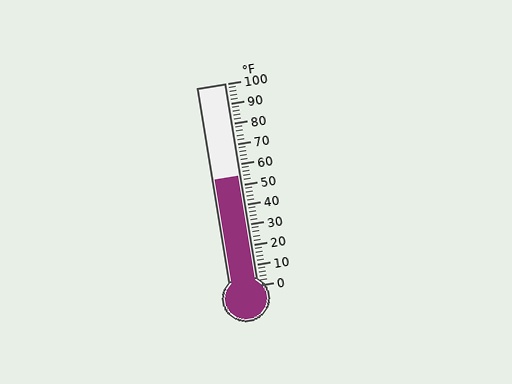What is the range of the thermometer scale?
The thermometer scale ranges from 0°F to 100°F.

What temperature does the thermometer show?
The thermometer shows approximately 54°F.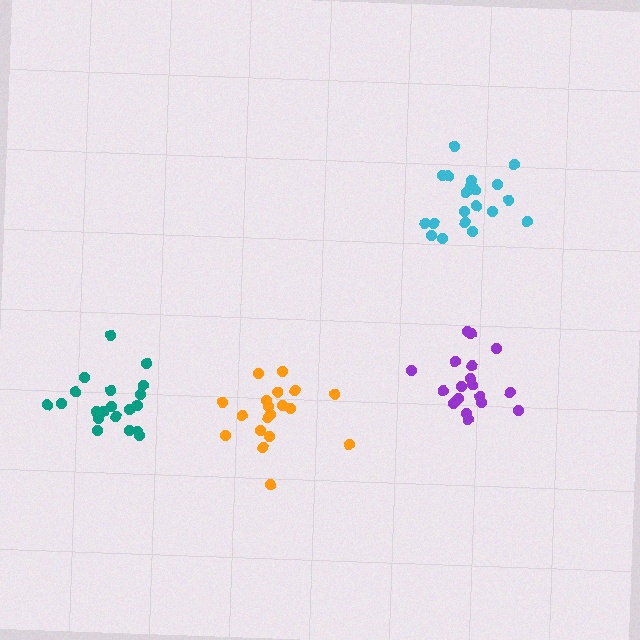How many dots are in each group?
Group 1: 19 dots, Group 2: 19 dots, Group 3: 20 dots, Group 4: 20 dots (78 total).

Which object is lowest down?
The orange cluster is bottommost.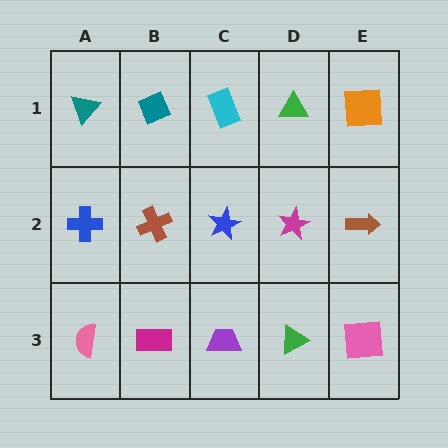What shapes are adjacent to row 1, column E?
A brown arrow (row 2, column E), a green triangle (row 1, column D).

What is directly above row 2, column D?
A green triangle.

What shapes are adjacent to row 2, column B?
A teal diamond (row 1, column B), a magenta rectangle (row 3, column B), a blue cross (row 2, column A), a blue star (row 2, column C).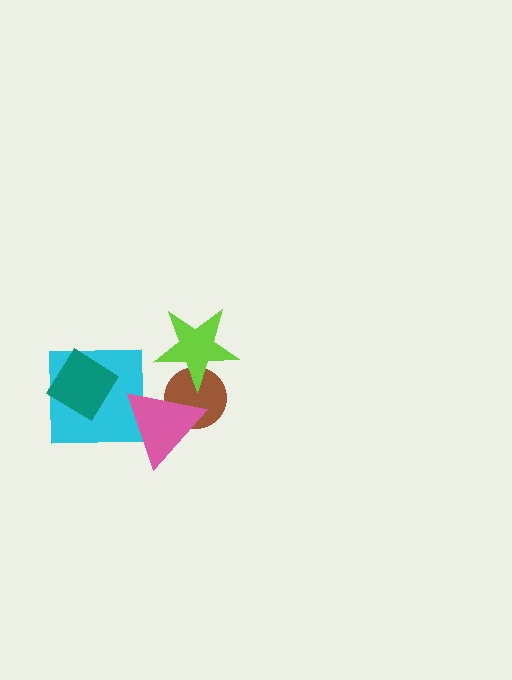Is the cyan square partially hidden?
Yes, it is partially covered by another shape.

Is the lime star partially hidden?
No, no other shape covers it.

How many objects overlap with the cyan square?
2 objects overlap with the cyan square.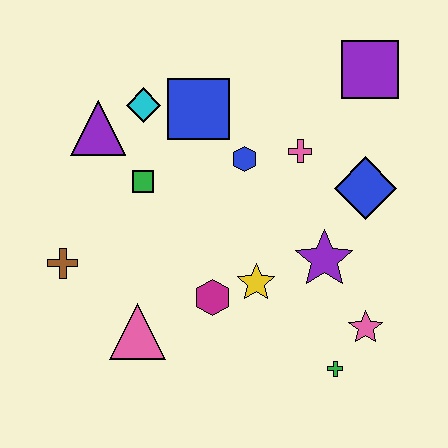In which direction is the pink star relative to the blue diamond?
The pink star is below the blue diamond.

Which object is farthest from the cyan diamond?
The green cross is farthest from the cyan diamond.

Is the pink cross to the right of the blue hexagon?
Yes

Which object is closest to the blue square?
The cyan diamond is closest to the blue square.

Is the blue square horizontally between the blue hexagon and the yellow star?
No